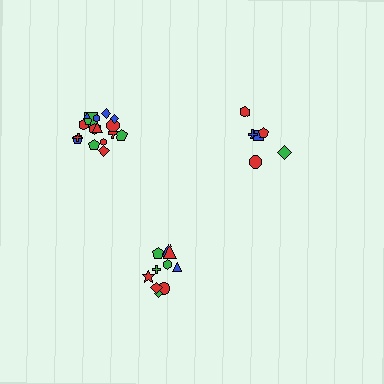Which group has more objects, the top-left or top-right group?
The top-left group.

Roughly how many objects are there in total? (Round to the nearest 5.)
Roughly 35 objects in total.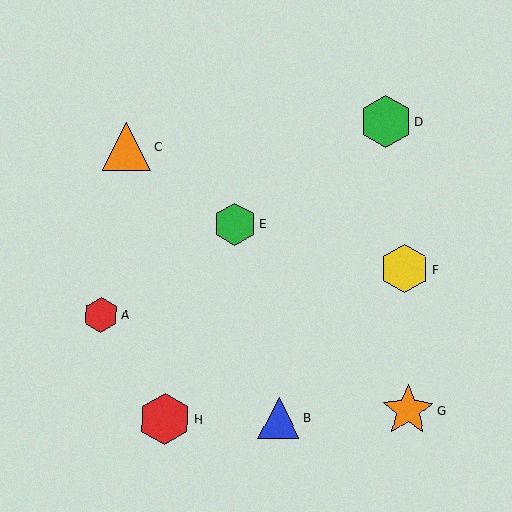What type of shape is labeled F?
Shape F is a yellow hexagon.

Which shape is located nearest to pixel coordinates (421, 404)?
The orange star (labeled G) at (408, 410) is nearest to that location.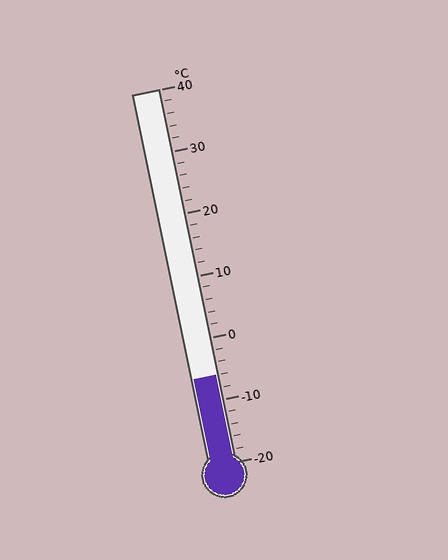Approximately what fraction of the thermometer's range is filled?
The thermometer is filled to approximately 25% of its range.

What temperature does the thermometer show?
The thermometer shows approximately -6°C.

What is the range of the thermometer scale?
The thermometer scale ranges from -20°C to 40°C.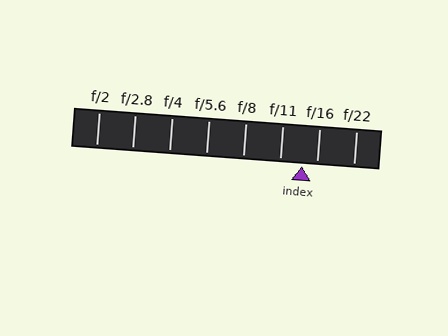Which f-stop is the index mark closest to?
The index mark is closest to f/16.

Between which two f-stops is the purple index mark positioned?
The index mark is between f/11 and f/16.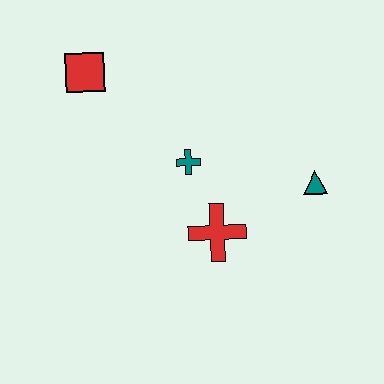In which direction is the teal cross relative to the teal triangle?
The teal cross is to the left of the teal triangle.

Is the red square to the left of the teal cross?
Yes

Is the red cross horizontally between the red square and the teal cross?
No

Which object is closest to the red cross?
The teal cross is closest to the red cross.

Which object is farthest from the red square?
The teal triangle is farthest from the red square.